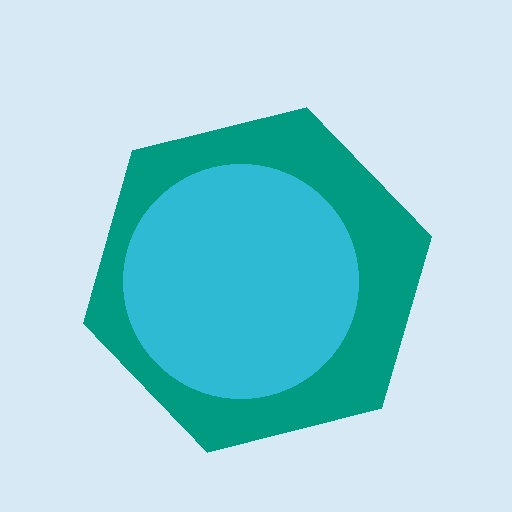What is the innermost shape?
The cyan circle.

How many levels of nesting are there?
2.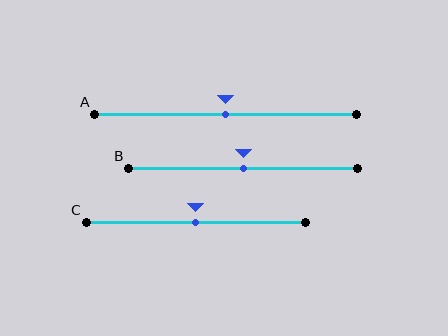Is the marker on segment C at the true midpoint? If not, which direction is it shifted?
Yes, the marker on segment C is at the true midpoint.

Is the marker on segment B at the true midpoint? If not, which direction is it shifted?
Yes, the marker on segment B is at the true midpoint.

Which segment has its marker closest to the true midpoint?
Segment A has its marker closest to the true midpoint.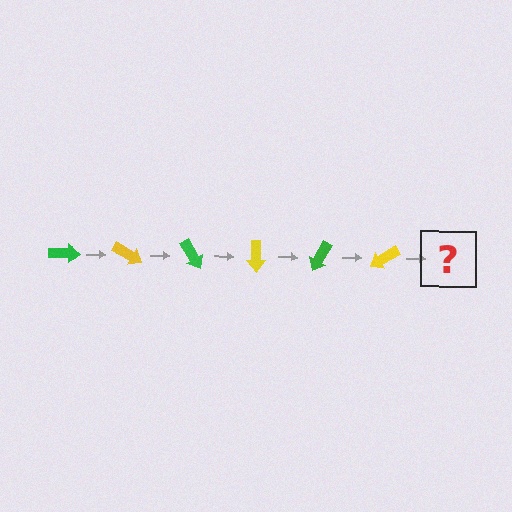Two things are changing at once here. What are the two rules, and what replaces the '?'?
The two rules are that it rotates 30 degrees each step and the color cycles through green and yellow. The '?' should be a green arrow, rotated 180 degrees from the start.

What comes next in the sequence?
The next element should be a green arrow, rotated 180 degrees from the start.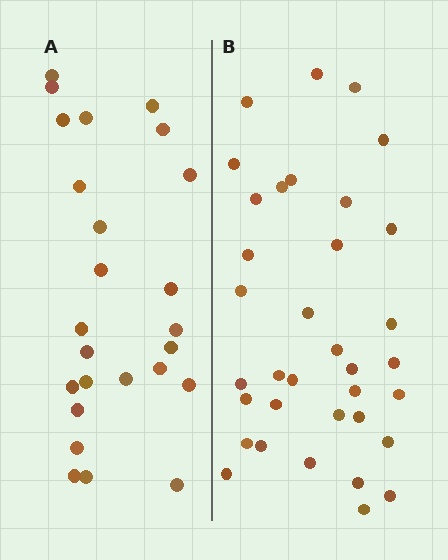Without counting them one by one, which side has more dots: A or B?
Region B (the right region) has more dots.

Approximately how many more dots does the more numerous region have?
Region B has roughly 10 or so more dots than region A.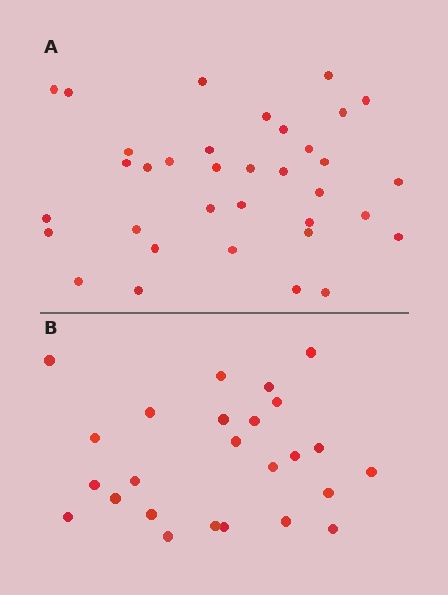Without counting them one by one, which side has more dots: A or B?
Region A (the top region) has more dots.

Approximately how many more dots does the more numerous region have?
Region A has roughly 10 or so more dots than region B.